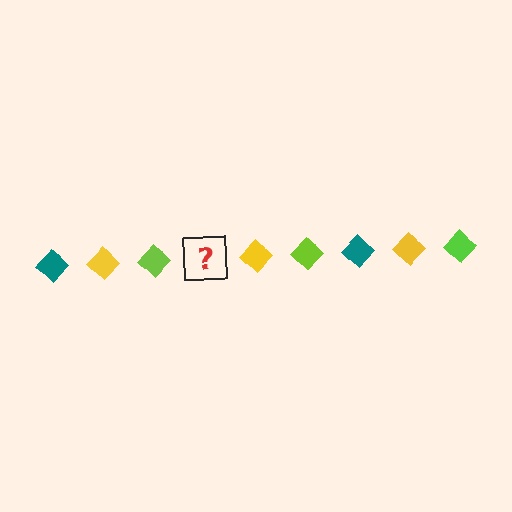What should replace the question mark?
The question mark should be replaced with a teal diamond.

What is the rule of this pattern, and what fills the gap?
The rule is that the pattern cycles through teal, yellow, lime diamonds. The gap should be filled with a teal diamond.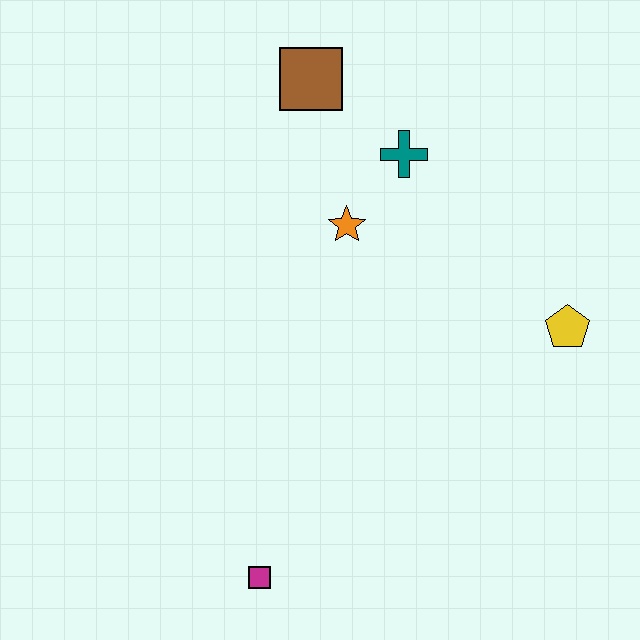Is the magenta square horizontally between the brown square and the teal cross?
No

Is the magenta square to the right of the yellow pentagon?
No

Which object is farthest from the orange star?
The magenta square is farthest from the orange star.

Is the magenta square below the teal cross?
Yes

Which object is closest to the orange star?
The teal cross is closest to the orange star.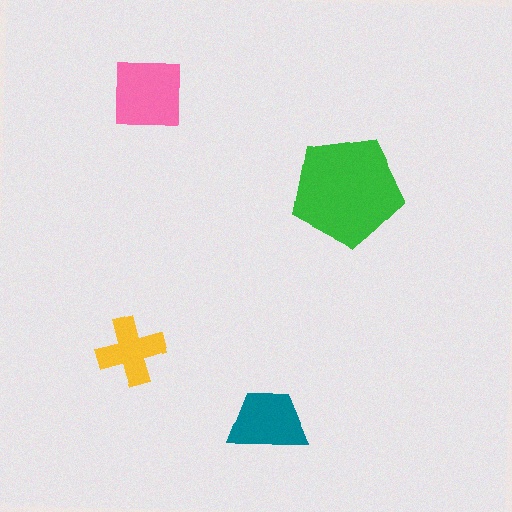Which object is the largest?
The green pentagon.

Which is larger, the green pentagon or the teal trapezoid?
The green pentagon.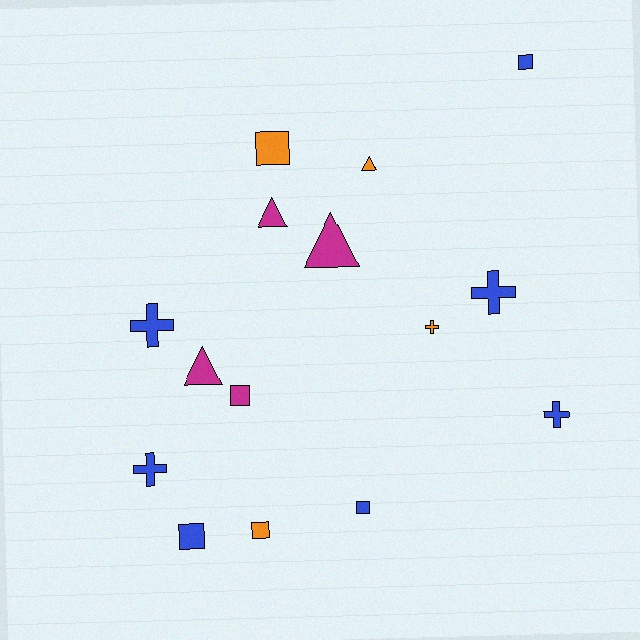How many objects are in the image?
There are 15 objects.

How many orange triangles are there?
There is 1 orange triangle.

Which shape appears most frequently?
Square, with 6 objects.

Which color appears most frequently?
Blue, with 7 objects.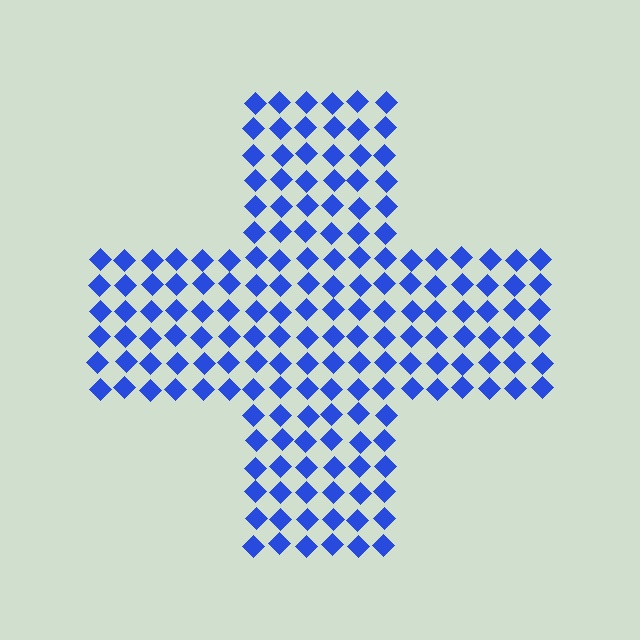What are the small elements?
The small elements are diamonds.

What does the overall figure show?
The overall figure shows a cross.